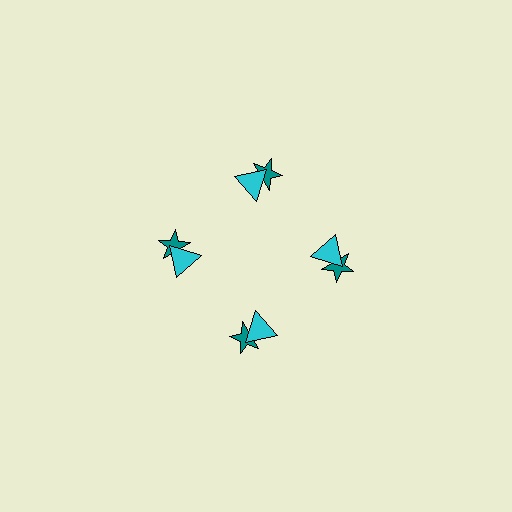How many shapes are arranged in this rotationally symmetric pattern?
There are 8 shapes, arranged in 4 groups of 2.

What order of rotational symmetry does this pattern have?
This pattern has 4-fold rotational symmetry.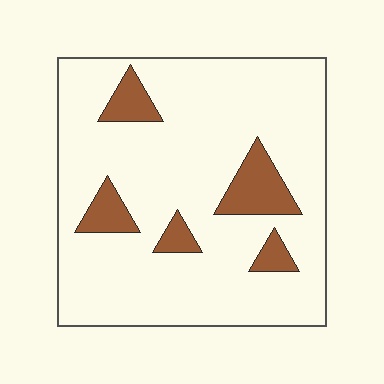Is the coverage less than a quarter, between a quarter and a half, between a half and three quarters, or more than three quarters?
Less than a quarter.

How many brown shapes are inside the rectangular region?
5.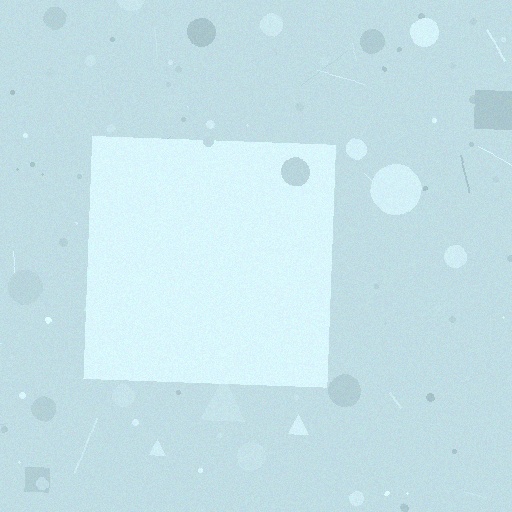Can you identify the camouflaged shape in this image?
The camouflaged shape is a square.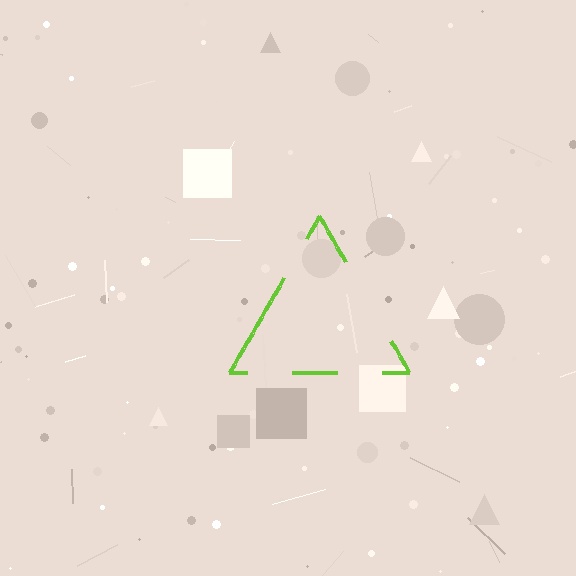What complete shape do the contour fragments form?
The contour fragments form a triangle.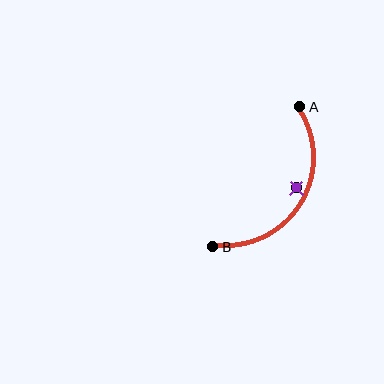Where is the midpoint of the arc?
The arc midpoint is the point on the curve farthest from the straight line joining A and B. It sits to the right of that line.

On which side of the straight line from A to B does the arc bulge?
The arc bulges to the right of the straight line connecting A and B.